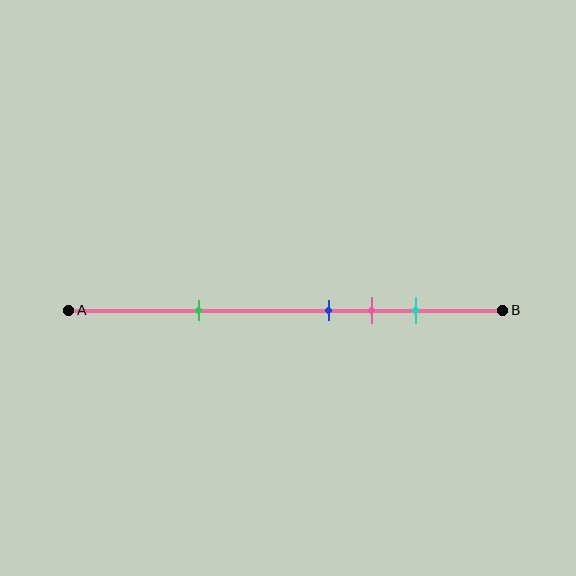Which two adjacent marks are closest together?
The blue and pink marks are the closest adjacent pair.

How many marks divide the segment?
There are 4 marks dividing the segment.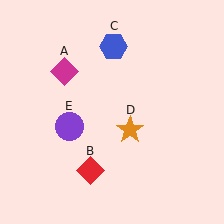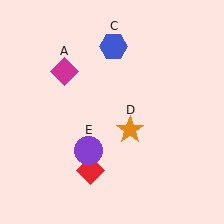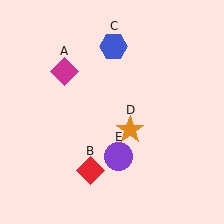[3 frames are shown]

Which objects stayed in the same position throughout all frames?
Magenta diamond (object A) and red diamond (object B) and blue hexagon (object C) and orange star (object D) remained stationary.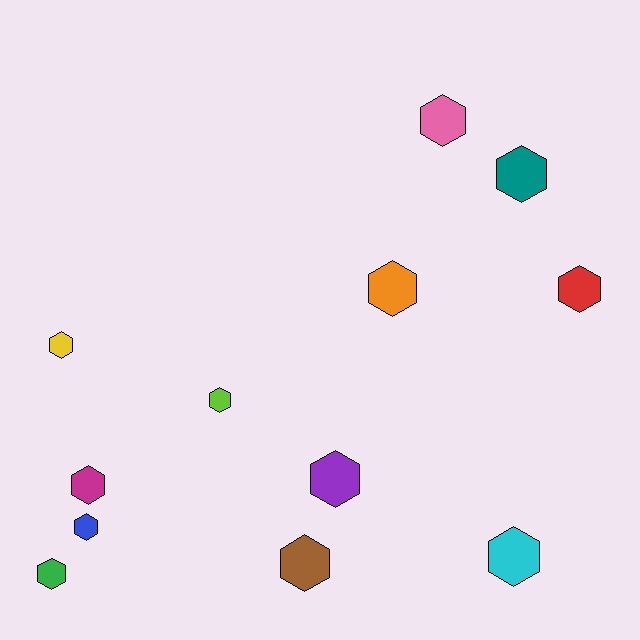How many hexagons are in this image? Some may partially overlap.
There are 12 hexagons.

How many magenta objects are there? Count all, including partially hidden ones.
There is 1 magenta object.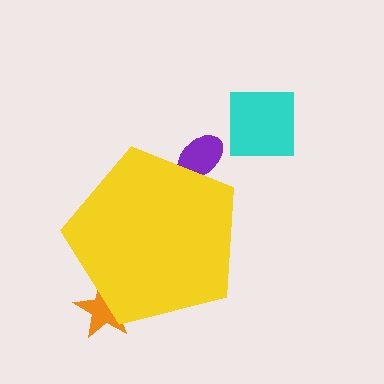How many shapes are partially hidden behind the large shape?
2 shapes are partially hidden.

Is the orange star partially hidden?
Yes, the orange star is partially hidden behind the yellow pentagon.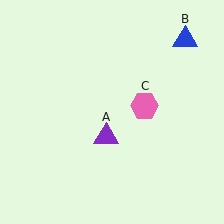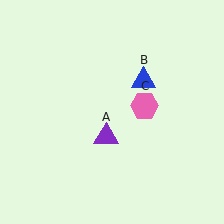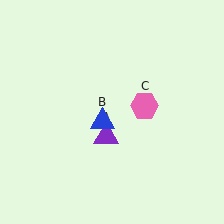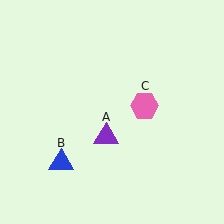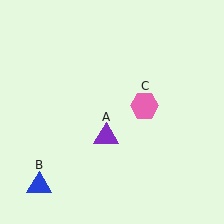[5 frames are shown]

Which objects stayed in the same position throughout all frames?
Purple triangle (object A) and pink hexagon (object C) remained stationary.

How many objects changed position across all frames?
1 object changed position: blue triangle (object B).